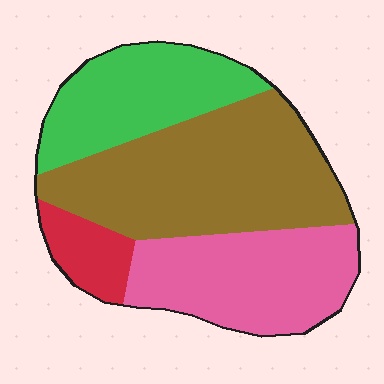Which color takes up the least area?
Red, at roughly 10%.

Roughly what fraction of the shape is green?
Green covers 23% of the shape.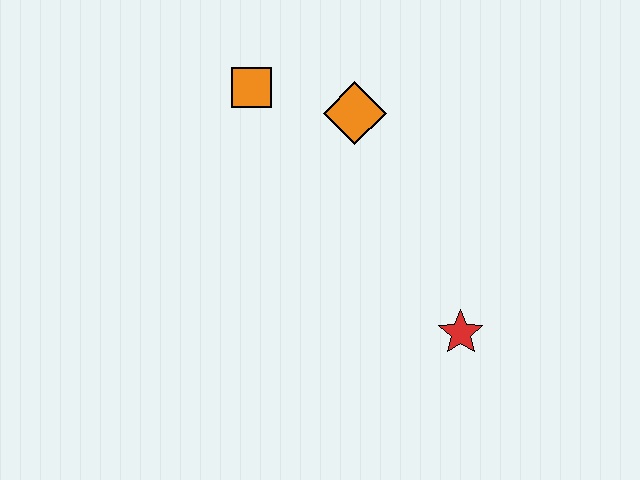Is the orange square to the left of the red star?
Yes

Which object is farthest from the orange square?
The red star is farthest from the orange square.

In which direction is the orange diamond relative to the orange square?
The orange diamond is to the right of the orange square.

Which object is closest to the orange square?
The orange diamond is closest to the orange square.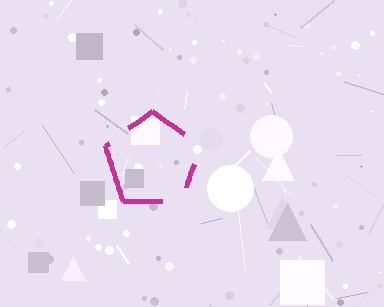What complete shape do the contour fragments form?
The contour fragments form a pentagon.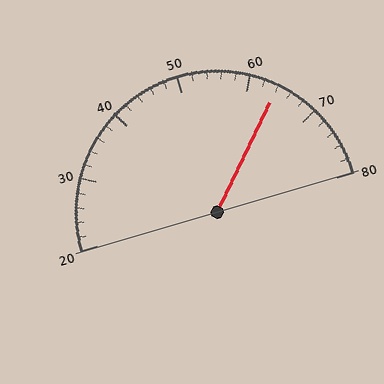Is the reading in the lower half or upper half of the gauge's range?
The reading is in the upper half of the range (20 to 80).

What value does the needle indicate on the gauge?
The needle indicates approximately 64.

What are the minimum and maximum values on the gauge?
The gauge ranges from 20 to 80.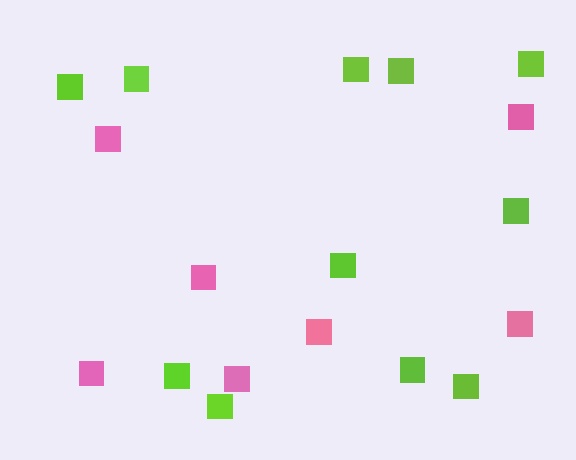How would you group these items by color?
There are 2 groups: one group of lime squares (11) and one group of pink squares (7).